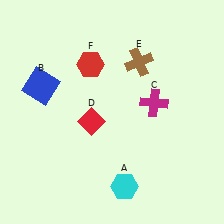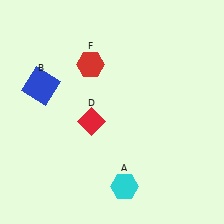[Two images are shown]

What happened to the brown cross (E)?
The brown cross (E) was removed in Image 2. It was in the top-right area of Image 1.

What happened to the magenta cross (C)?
The magenta cross (C) was removed in Image 2. It was in the top-right area of Image 1.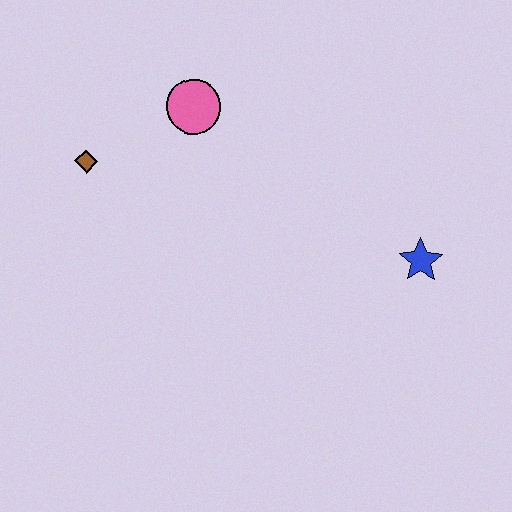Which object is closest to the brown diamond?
The pink circle is closest to the brown diamond.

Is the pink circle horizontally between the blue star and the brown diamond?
Yes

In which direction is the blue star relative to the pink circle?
The blue star is to the right of the pink circle.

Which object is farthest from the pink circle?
The blue star is farthest from the pink circle.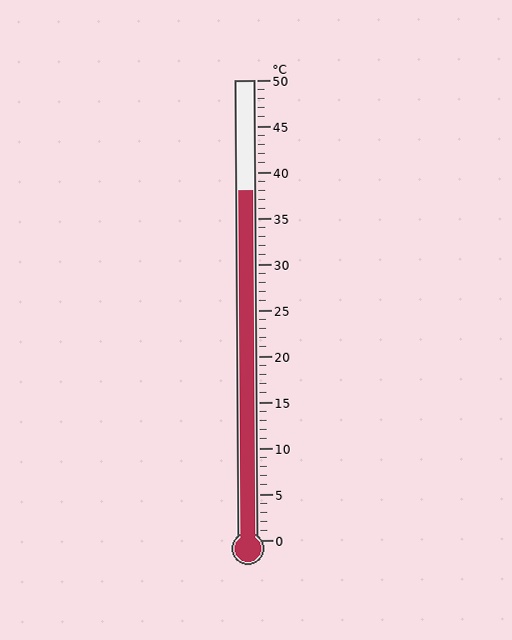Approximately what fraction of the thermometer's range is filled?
The thermometer is filled to approximately 75% of its range.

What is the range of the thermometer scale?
The thermometer scale ranges from 0°C to 50°C.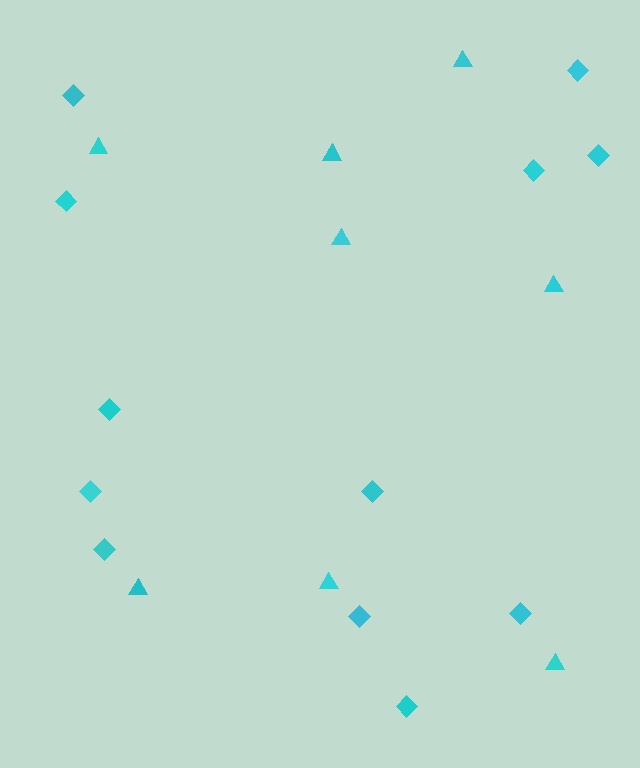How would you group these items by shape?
There are 2 groups: one group of triangles (8) and one group of diamonds (12).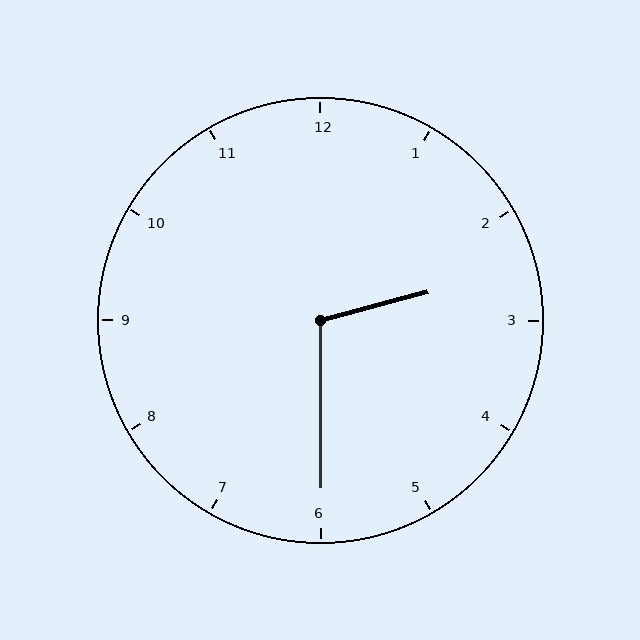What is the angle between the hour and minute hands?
Approximately 105 degrees.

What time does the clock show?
2:30.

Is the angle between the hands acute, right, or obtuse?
It is obtuse.